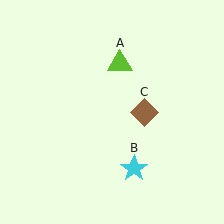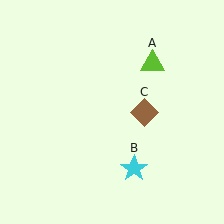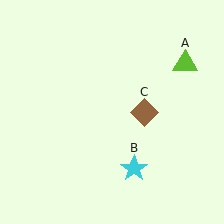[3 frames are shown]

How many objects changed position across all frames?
1 object changed position: lime triangle (object A).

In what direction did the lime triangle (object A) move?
The lime triangle (object A) moved right.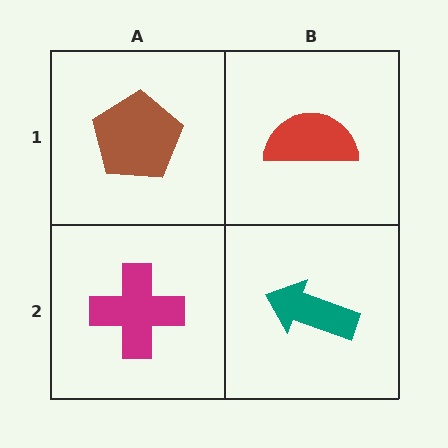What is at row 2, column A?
A magenta cross.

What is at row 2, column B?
A teal arrow.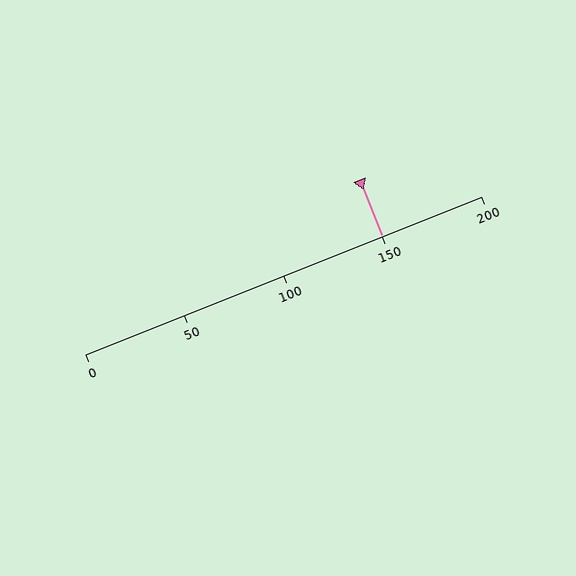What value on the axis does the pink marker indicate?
The marker indicates approximately 150.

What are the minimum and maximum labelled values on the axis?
The axis runs from 0 to 200.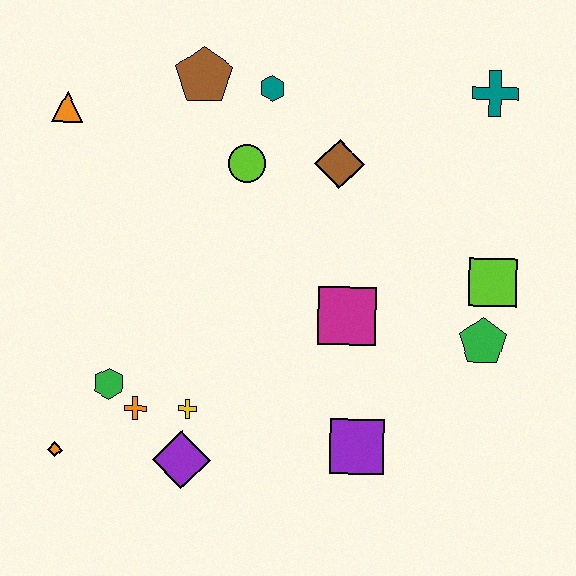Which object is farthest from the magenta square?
The orange triangle is farthest from the magenta square.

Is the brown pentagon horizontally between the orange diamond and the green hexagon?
No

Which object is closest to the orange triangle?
The brown pentagon is closest to the orange triangle.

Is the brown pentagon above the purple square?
Yes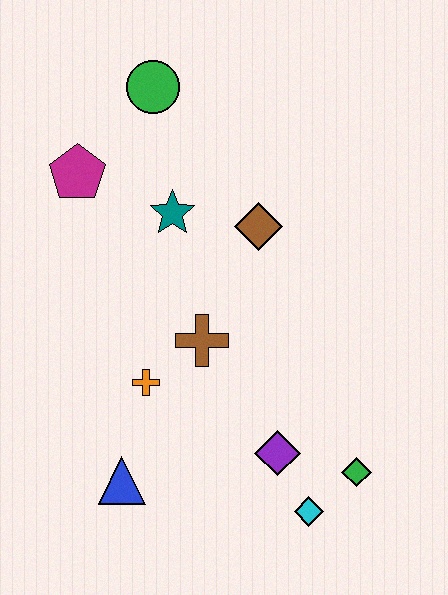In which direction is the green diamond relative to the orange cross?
The green diamond is to the right of the orange cross.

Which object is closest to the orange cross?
The brown cross is closest to the orange cross.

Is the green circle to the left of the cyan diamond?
Yes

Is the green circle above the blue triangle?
Yes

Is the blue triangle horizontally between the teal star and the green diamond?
No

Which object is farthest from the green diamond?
The green circle is farthest from the green diamond.